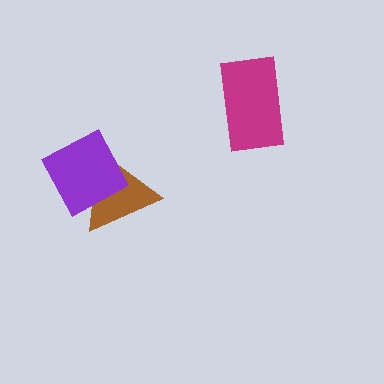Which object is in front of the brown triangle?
The purple diamond is in front of the brown triangle.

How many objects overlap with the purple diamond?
1 object overlaps with the purple diamond.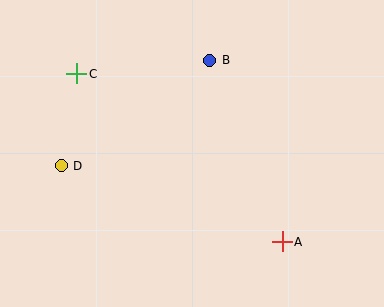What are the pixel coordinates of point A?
Point A is at (282, 242).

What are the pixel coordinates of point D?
Point D is at (61, 166).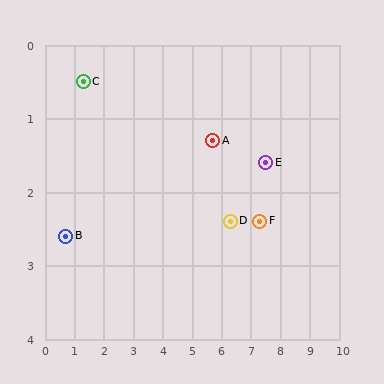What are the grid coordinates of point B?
Point B is at approximately (0.7, 2.6).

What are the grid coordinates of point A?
Point A is at approximately (5.7, 1.3).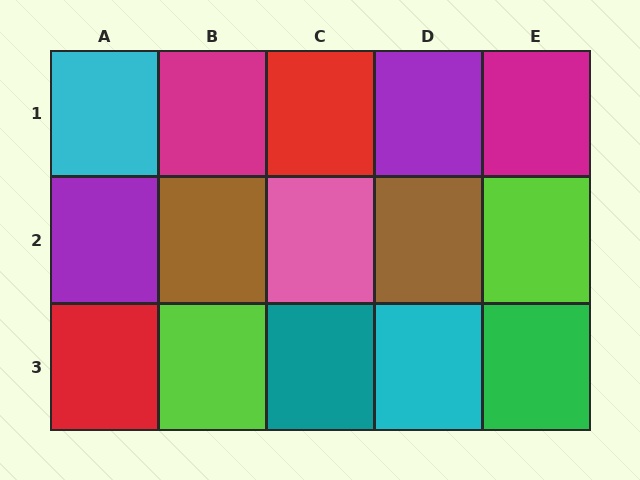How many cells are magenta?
2 cells are magenta.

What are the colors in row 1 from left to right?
Cyan, magenta, red, purple, magenta.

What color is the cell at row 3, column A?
Red.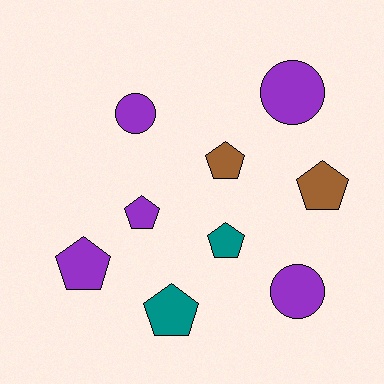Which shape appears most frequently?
Pentagon, with 6 objects.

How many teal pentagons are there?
There are 2 teal pentagons.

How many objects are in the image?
There are 9 objects.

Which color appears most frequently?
Purple, with 5 objects.